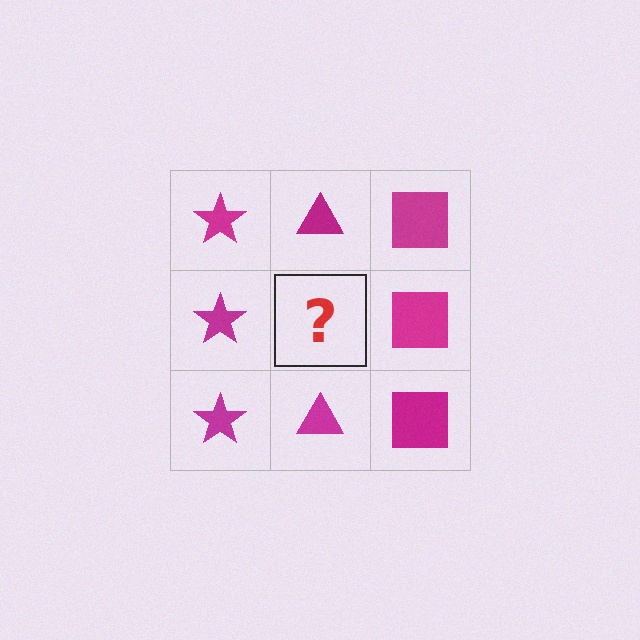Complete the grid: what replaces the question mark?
The question mark should be replaced with a magenta triangle.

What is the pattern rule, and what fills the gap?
The rule is that each column has a consistent shape. The gap should be filled with a magenta triangle.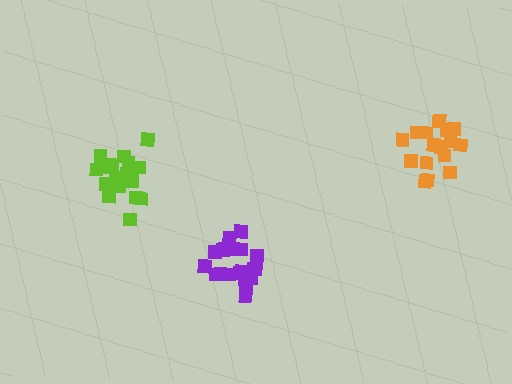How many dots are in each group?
Group 1: 20 dots, Group 2: 16 dots, Group 3: 18 dots (54 total).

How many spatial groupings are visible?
There are 3 spatial groupings.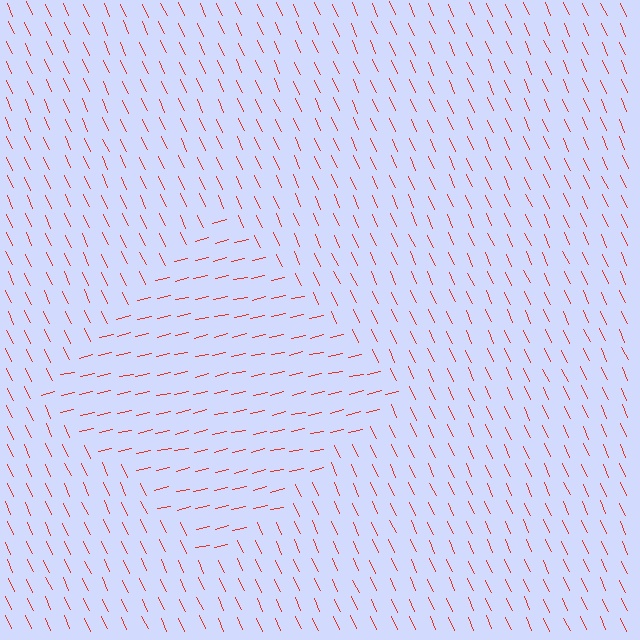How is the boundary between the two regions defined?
The boundary is defined purely by a change in line orientation (approximately 78 degrees difference). All lines are the same color and thickness.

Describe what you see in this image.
The image is filled with small red line segments. A diamond region in the image has lines oriented differently from the surrounding lines, creating a visible texture boundary.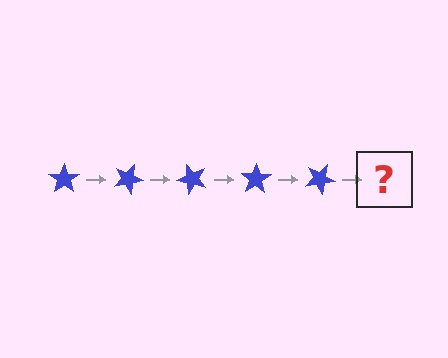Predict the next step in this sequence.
The next step is a blue star rotated 125 degrees.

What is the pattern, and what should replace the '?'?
The pattern is that the star rotates 25 degrees each step. The '?' should be a blue star rotated 125 degrees.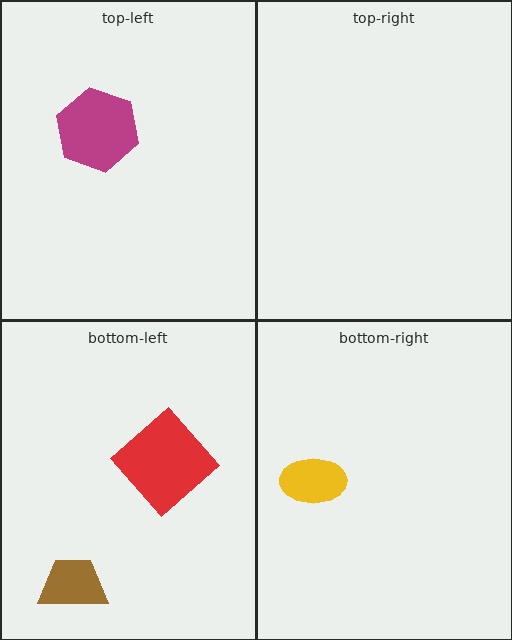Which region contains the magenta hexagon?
The top-left region.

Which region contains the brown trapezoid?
The bottom-left region.